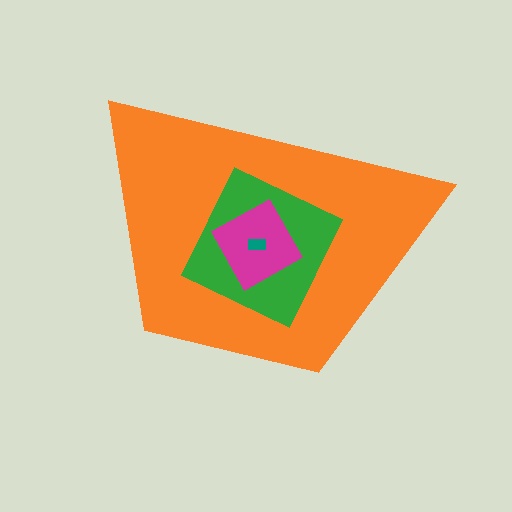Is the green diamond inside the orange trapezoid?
Yes.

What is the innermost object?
The teal rectangle.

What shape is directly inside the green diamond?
The magenta square.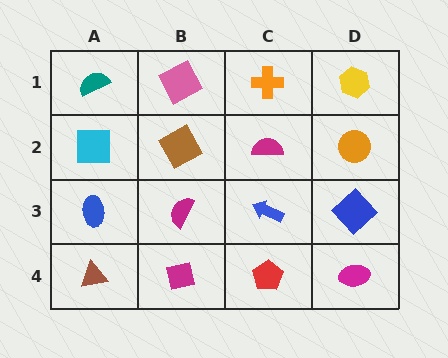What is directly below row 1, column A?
A cyan square.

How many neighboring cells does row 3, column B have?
4.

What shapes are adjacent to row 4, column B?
A magenta semicircle (row 3, column B), a brown triangle (row 4, column A), a red pentagon (row 4, column C).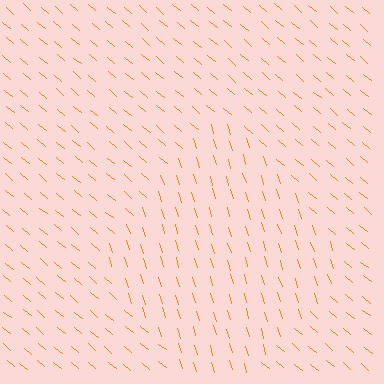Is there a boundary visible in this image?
Yes, there is a texture boundary formed by a change in line orientation.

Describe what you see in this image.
The image is filled with small orange line segments. A diamond region in the image has lines oriented differently from the surrounding lines, creating a visible texture boundary.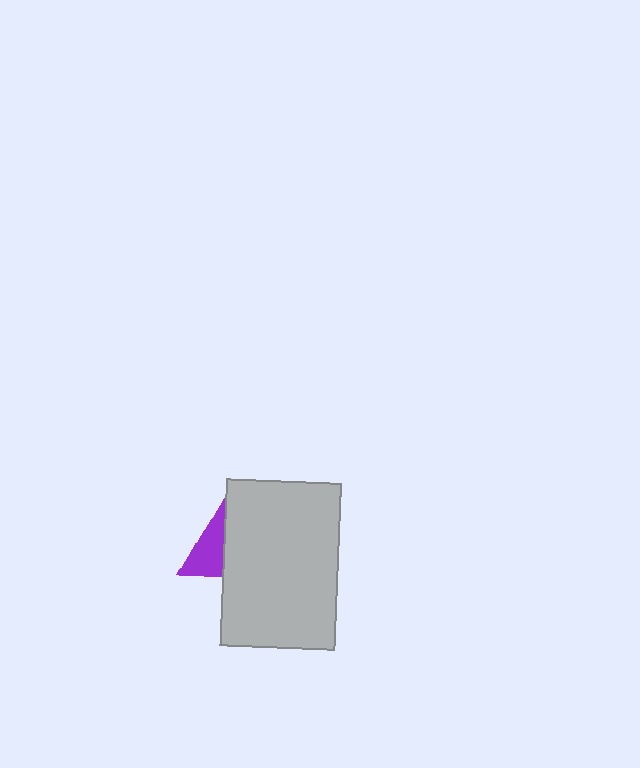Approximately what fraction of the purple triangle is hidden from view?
Roughly 58% of the purple triangle is hidden behind the light gray rectangle.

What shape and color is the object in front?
The object in front is a light gray rectangle.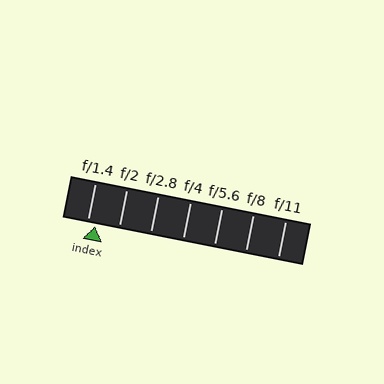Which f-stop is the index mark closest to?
The index mark is closest to f/1.4.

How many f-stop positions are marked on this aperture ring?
There are 7 f-stop positions marked.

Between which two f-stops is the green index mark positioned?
The index mark is between f/1.4 and f/2.